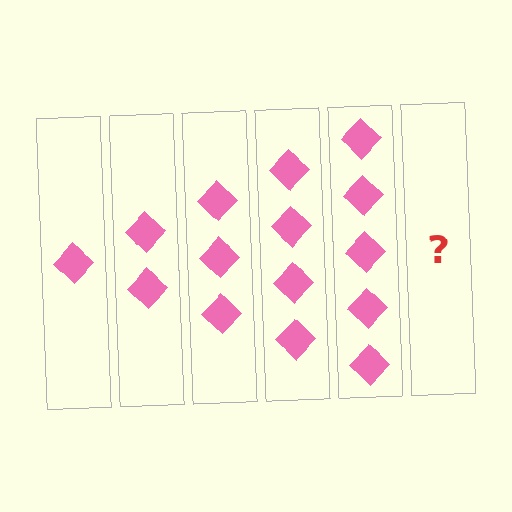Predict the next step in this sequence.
The next step is 6 diamonds.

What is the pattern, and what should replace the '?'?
The pattern is that each step adds one more diamond. The '?' should be 6 diamonds.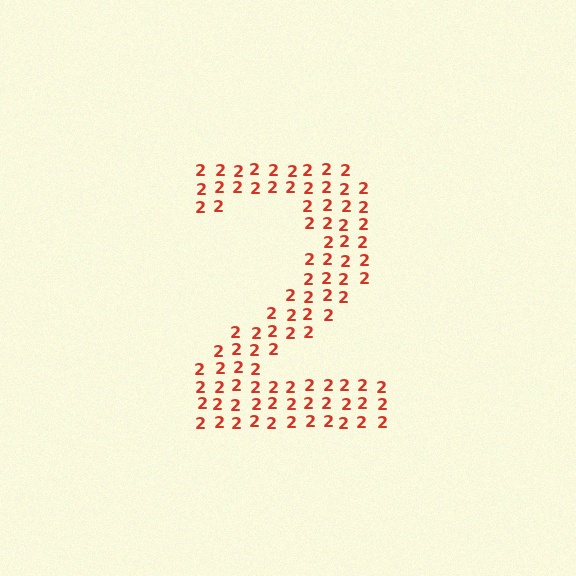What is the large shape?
The large shape is the digit 2.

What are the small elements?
The small elements are digit 2's.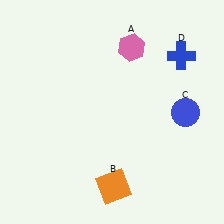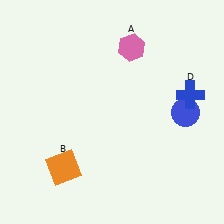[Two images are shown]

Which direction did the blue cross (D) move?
The blue cross (D) moved down.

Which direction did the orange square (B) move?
The orange square (B) moved left.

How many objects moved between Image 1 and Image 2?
2 objects moved between the two images.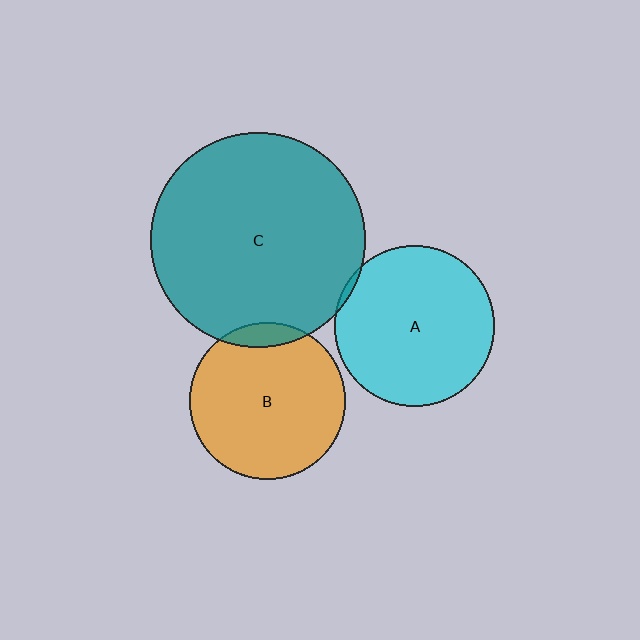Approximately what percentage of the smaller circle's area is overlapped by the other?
Approximately 5%.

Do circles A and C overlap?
Yes.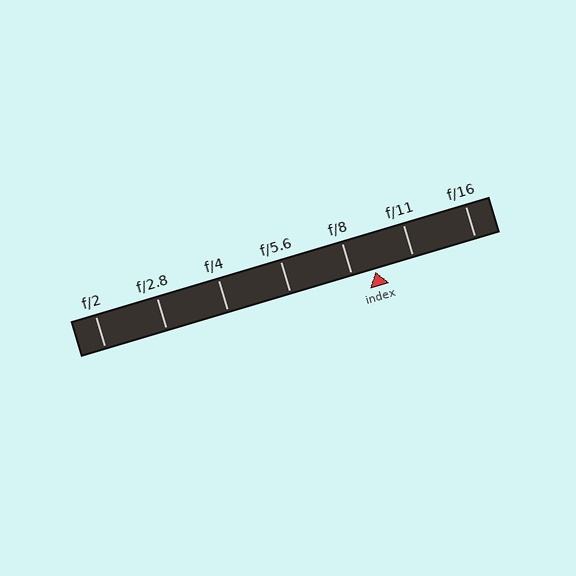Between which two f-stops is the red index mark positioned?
The index mark is between f/8 and f/11.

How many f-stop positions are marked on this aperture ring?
There are 7 f-stop positions marked.